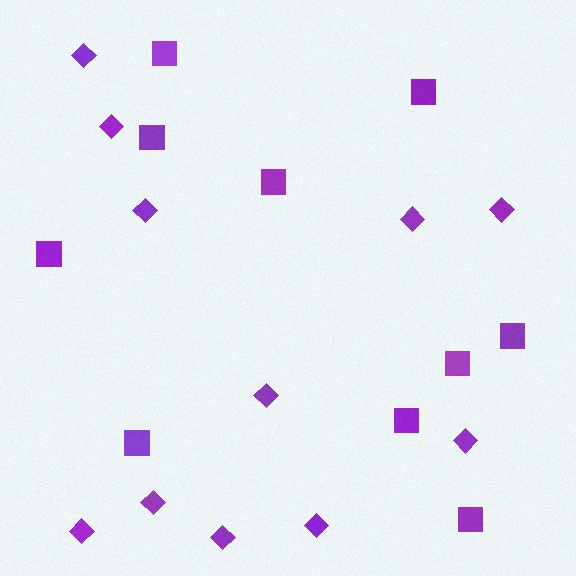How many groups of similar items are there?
There are 2 groups: one group of squares (10) and one group of diamonds (11).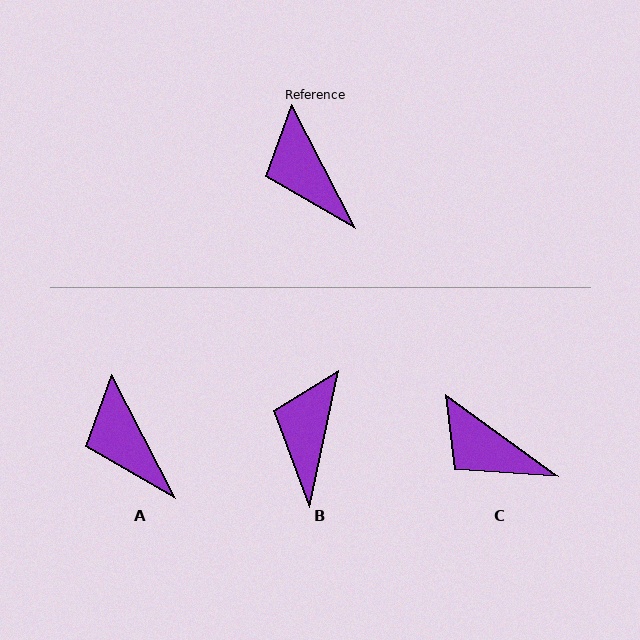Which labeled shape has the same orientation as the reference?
A.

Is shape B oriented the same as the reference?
No, it is off by about 39 degrees.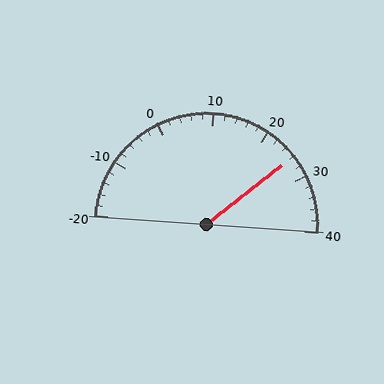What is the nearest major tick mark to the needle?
The nearest major tick mark is 30.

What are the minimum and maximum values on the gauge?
The gauge ranges from -20 to 40.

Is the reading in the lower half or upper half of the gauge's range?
The reading is in the upper half of the range (-20 to 40).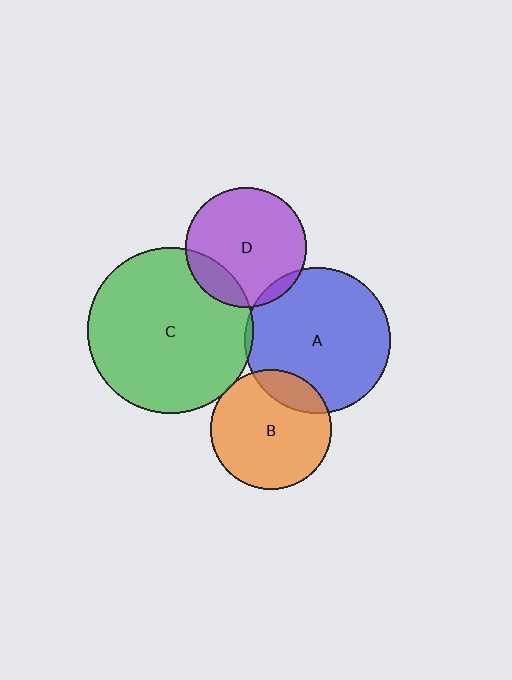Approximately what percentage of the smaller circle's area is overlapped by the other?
Approximately 5%.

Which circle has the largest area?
Circle C (green).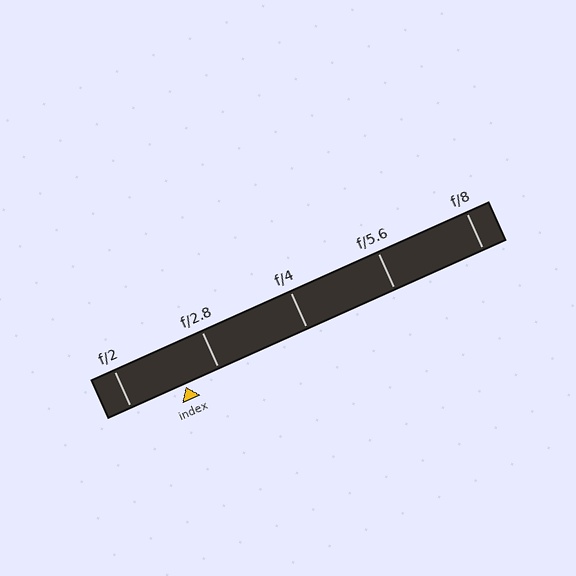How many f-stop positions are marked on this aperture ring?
There are 5 f-stop positions marked.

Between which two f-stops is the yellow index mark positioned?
The index mark is between f/2 and f/2.8.